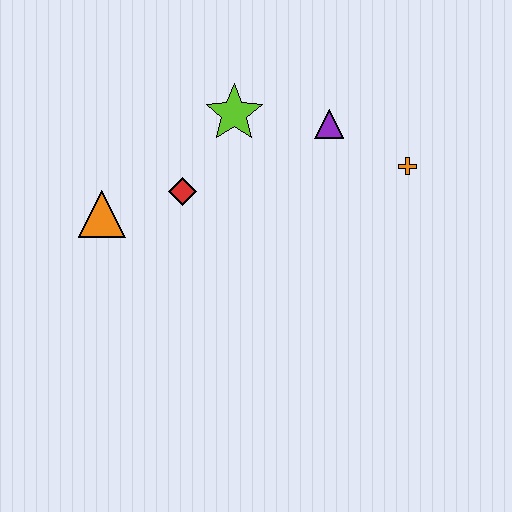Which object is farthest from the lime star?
The orange cross is farthest from the lime star.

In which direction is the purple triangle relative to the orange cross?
The purple triangle is to the left of the orange cross.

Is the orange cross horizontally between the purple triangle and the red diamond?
No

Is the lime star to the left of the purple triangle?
Yes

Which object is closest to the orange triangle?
The red diamond is closest to the orange triangle.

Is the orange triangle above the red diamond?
No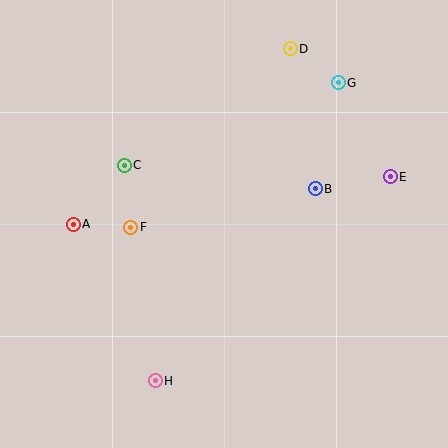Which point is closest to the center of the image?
Point F at (131, 227) is closest to the center.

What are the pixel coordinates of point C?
Point C is at (124, 165).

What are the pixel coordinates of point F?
Point F is at (131, 227).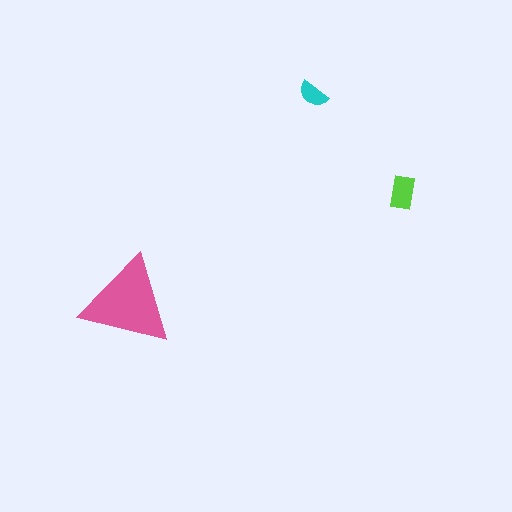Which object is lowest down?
The pink triangle is bottommost.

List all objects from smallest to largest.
The cyan semicircle, the lime rectangle, the pink triangle.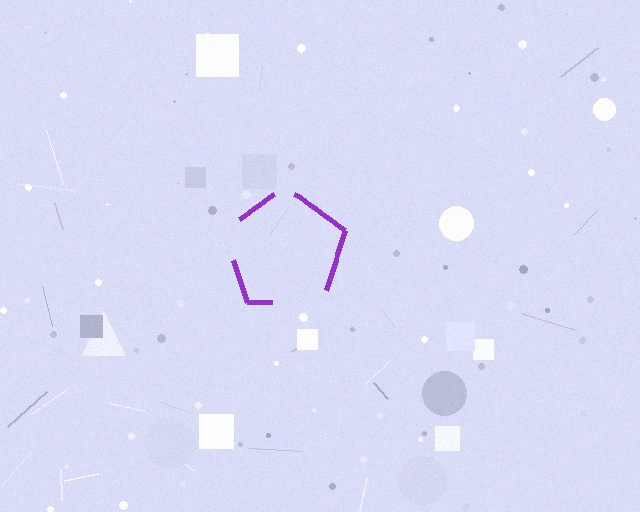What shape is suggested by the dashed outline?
The dashed outline suggests a pentagon.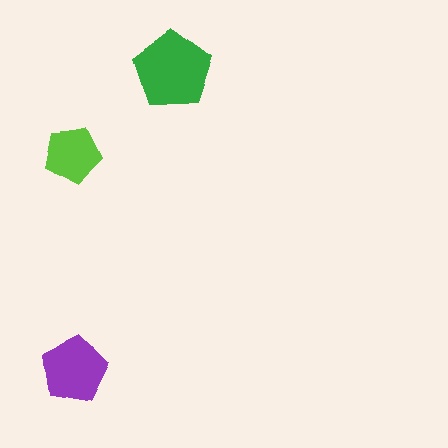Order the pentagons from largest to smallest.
the green one, the purple one, the lime one.